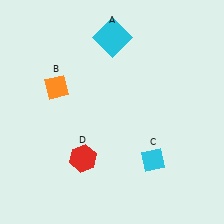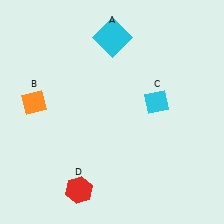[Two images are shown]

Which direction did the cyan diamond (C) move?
The cyan diamond (C) moved up.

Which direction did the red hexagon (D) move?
The red hexagon (D) moved down.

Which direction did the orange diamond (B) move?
The orange diamond (B) moved left.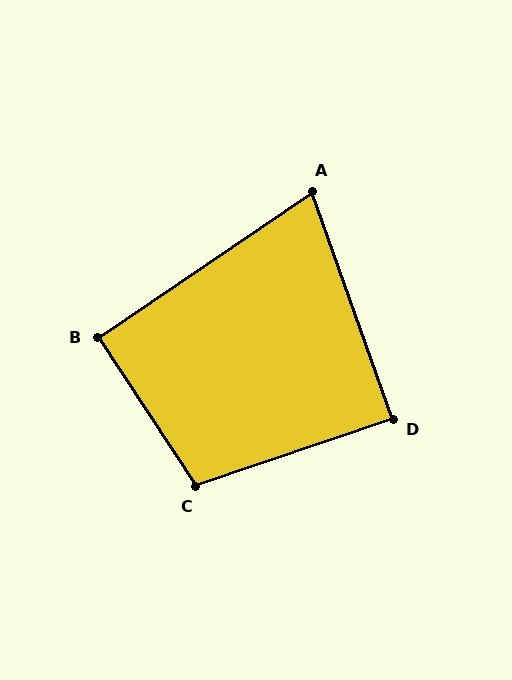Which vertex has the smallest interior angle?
A, at approximately 75 degrees.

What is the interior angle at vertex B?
Approximately 91 degrees (approximately right).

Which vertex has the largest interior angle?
C, at approximately 105 degrees.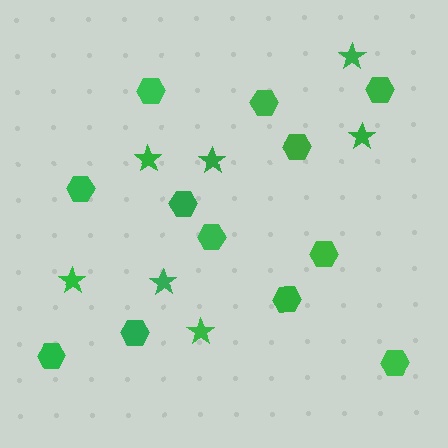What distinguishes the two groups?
There are 2 groups: one group of stars (7) and one group of hexagons (12).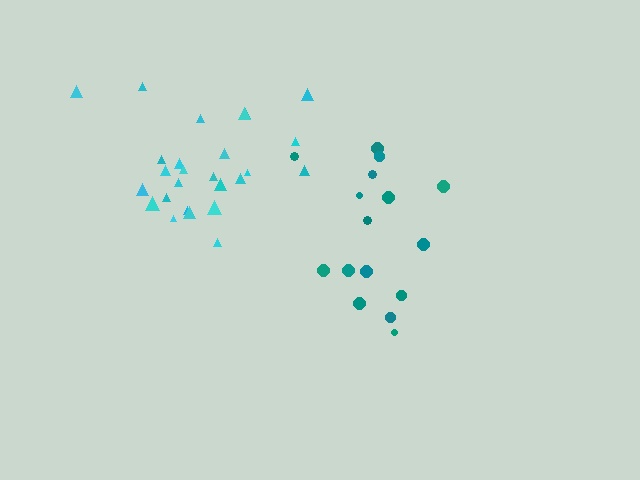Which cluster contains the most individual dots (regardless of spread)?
Cyan (26).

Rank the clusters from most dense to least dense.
teal, cyan.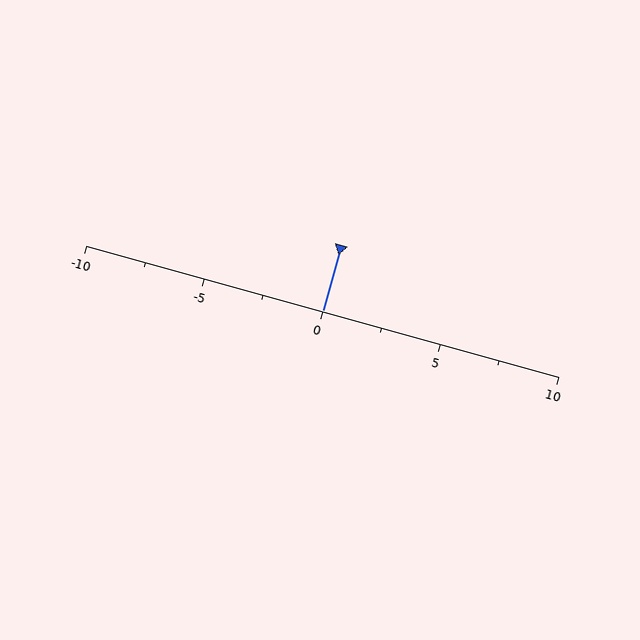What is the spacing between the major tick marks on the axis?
The major ticks are spaced 5 apart.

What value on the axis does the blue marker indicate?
The marker indicates approximately 0.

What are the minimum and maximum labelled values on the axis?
The axis runs from -10 to 10.